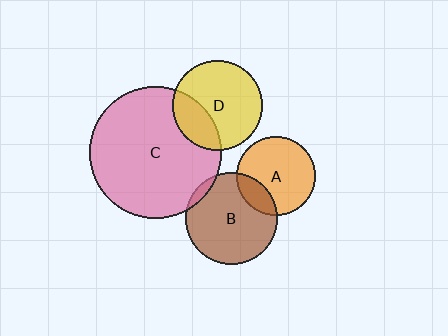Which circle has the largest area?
Circle C (pink).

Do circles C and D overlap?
Yes.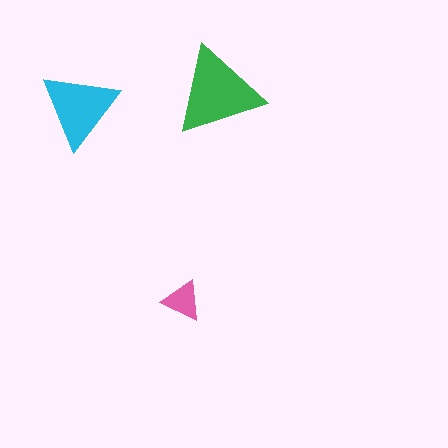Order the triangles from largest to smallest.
the green one, the cyan one, the pink one.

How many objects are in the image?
There are 3 objects in the image.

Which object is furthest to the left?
The cyan triangle is leftmost.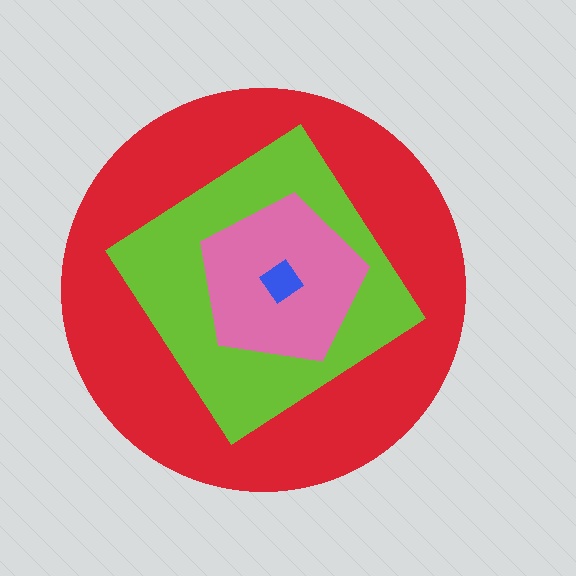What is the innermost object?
The blue diamond.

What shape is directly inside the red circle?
The lime diamond.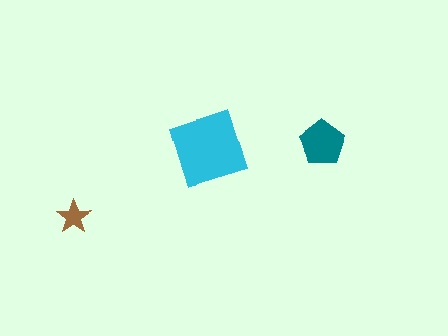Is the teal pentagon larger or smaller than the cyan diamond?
Smaller.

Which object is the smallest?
The brown star.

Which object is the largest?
The cyan diamond.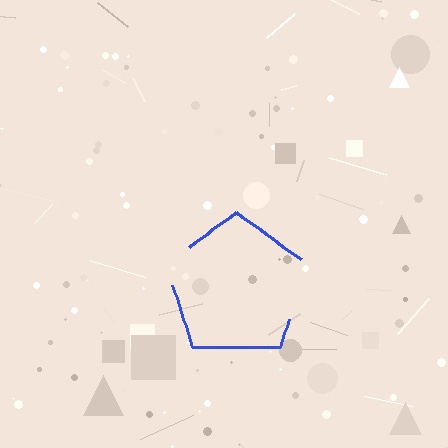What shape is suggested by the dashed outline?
The dashed outline suggests a pentagon.